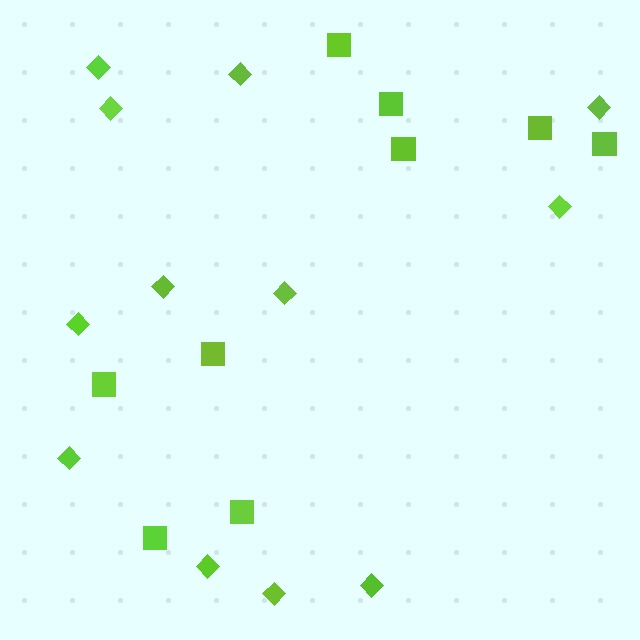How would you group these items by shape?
There are 2 groups: one group of squares (9) and one group of diamonds (12).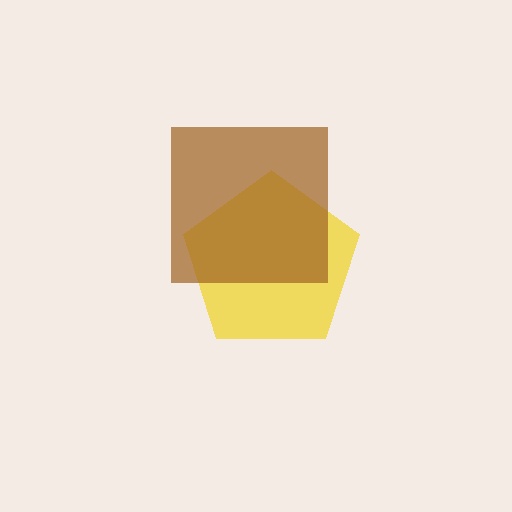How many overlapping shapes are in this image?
There are 2 overlapping shapes in the image.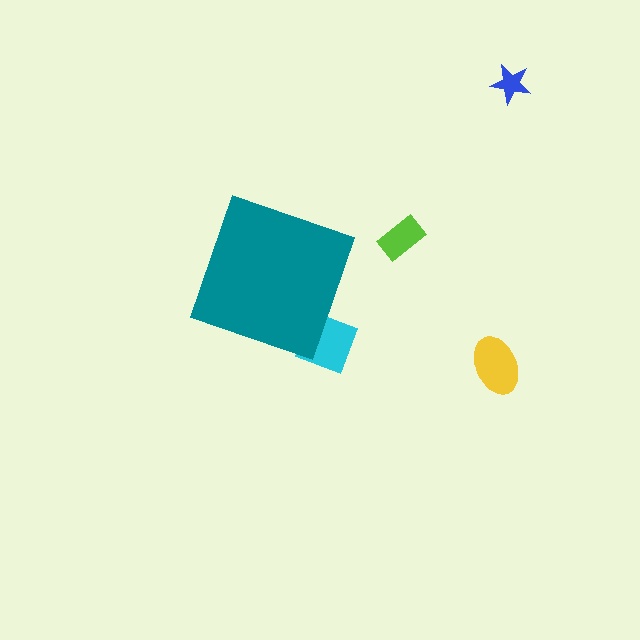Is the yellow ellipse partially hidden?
No, the yellow ellipse is fully visible.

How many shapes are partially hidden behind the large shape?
1 shape is partially hidden.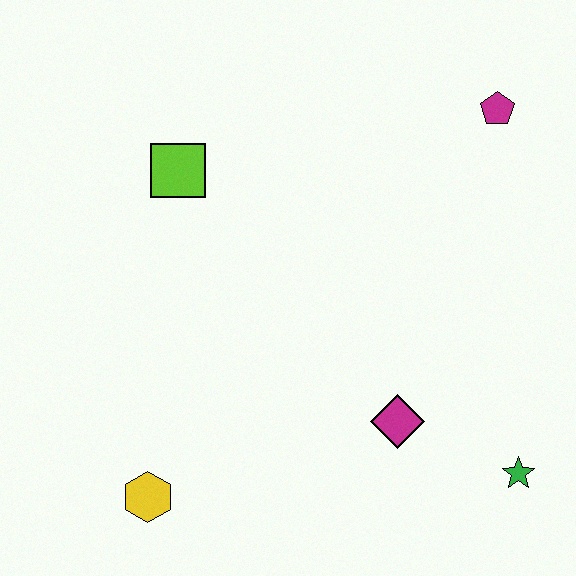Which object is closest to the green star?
The magenta diamond is closest to the green star.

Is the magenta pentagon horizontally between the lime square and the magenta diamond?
No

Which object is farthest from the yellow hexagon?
The magenta pentagon is farthest from the yellow hexagon.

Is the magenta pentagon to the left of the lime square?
No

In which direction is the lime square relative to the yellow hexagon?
The lime square is above the yellow hexagon.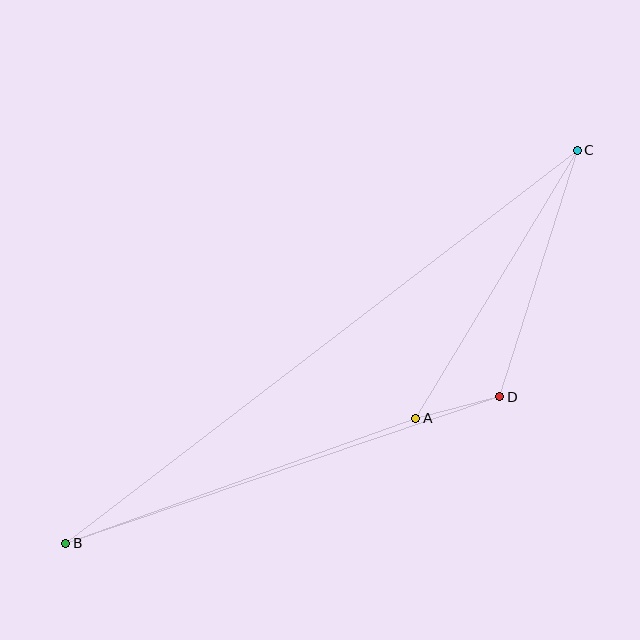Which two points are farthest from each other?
Points B and C are farthest from each other.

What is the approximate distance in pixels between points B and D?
The distance between B and D is approximately 458 pixels.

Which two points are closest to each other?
Points A and D are closest to each other.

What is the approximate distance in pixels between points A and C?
The distance between A and C is approximately 313 pixels.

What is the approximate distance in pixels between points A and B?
The distance between A and B is approximately 371 pixels.